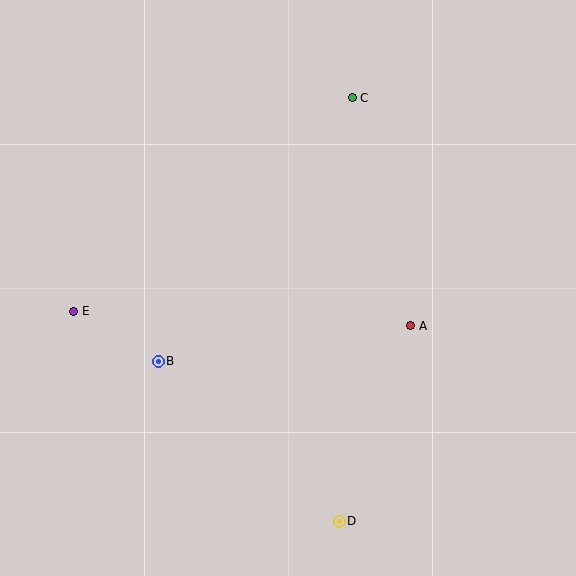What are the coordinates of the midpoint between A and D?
The midpoint between A and D is at (375, 423).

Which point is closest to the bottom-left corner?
Point B is closest to the bottom-left corner.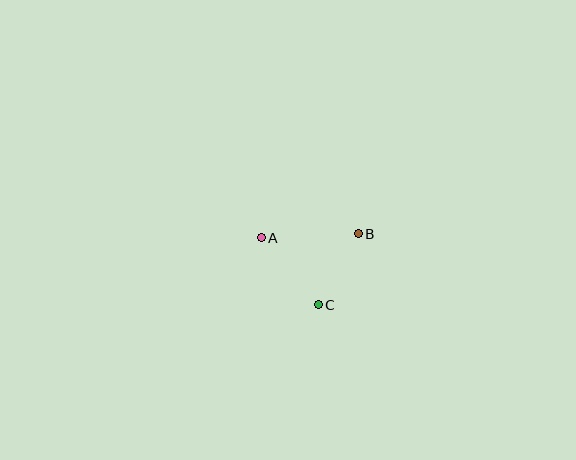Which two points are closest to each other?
Points B and C are closest to each other.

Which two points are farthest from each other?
Points A and B are farthest from each other.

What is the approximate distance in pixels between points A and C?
The distance between A and C is approximately 88 pixels.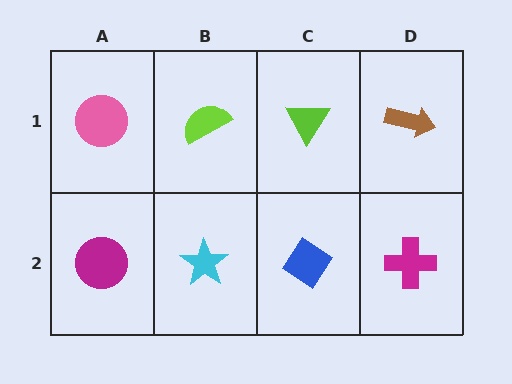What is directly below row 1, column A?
A magenta circle.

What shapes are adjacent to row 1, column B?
A cyan star (row 2, column B), a pink circle (row 1, column A), a lime triangle (row 1, column C).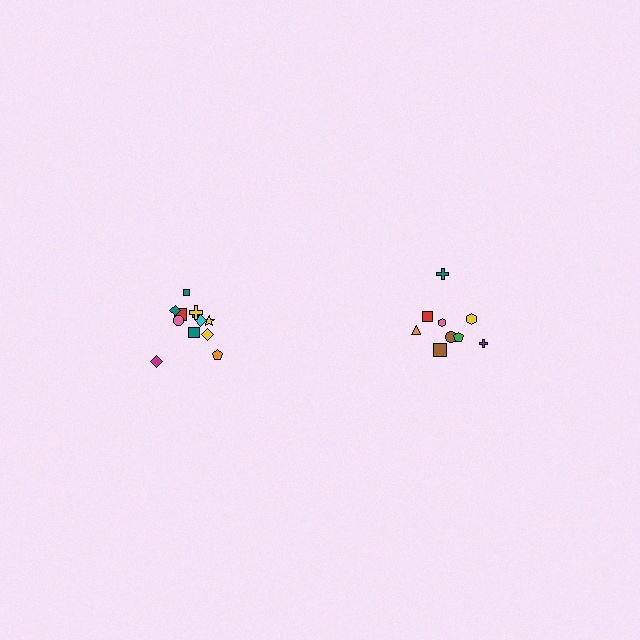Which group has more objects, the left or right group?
The left group.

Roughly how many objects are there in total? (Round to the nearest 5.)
Roughly 20 objects in total.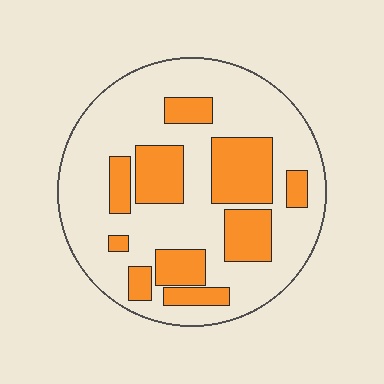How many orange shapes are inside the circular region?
10.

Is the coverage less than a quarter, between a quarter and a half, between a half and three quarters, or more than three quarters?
Between a quarter and a half.